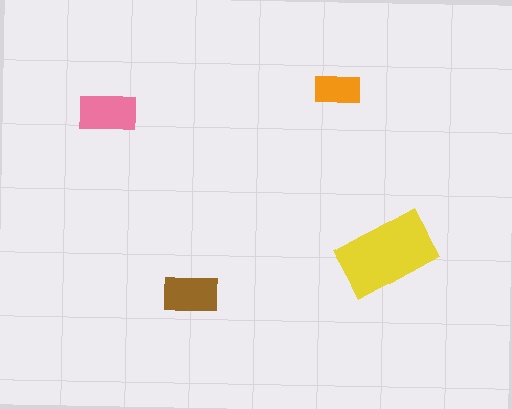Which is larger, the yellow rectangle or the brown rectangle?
The yellow one.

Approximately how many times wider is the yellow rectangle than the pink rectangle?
About 1.5 times wider.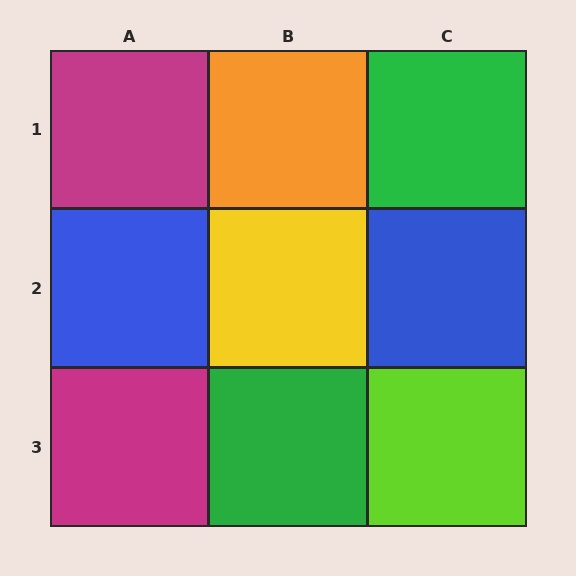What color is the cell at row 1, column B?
Orange.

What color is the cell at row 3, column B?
Green.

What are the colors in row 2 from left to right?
Blue, yellow, blue.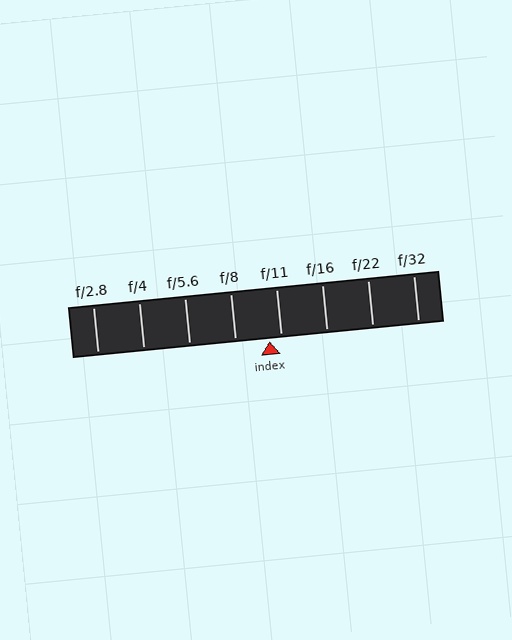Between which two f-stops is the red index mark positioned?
The index mark is between f/8 and f/11.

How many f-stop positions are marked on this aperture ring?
There are 8 f-stop positions marked.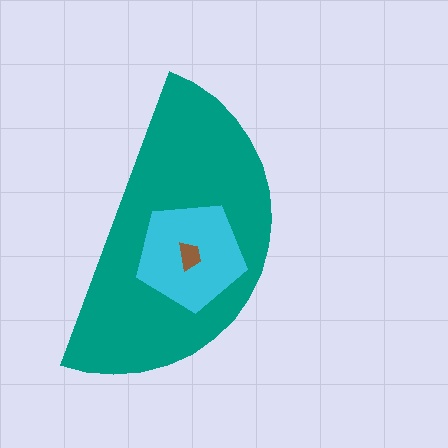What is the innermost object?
The brown trapezoid.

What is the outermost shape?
The teal semicircle.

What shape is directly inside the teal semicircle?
The cyan pentagon.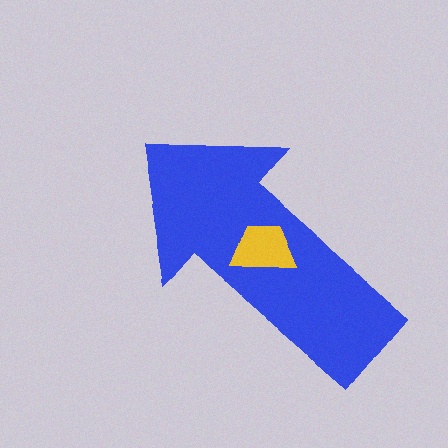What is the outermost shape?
The blue arrow.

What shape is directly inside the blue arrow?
The yellow trapezoid.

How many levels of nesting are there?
2.